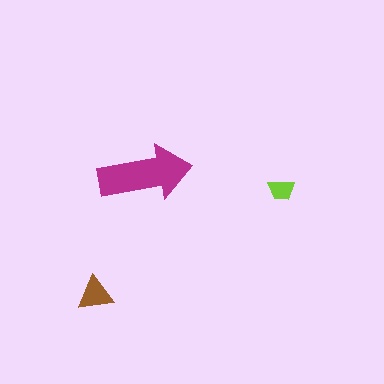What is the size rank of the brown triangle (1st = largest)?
2nd.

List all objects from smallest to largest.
The lime trapezoid, the brown triangle, the magenta arrow.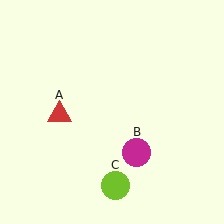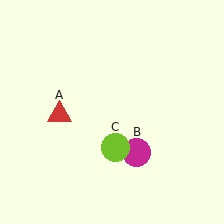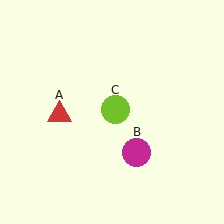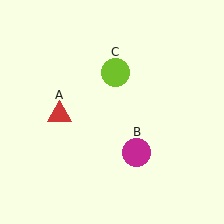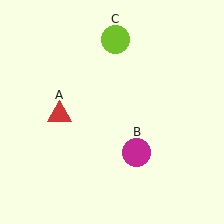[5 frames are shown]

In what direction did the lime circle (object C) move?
The lime circle (object C) moved up.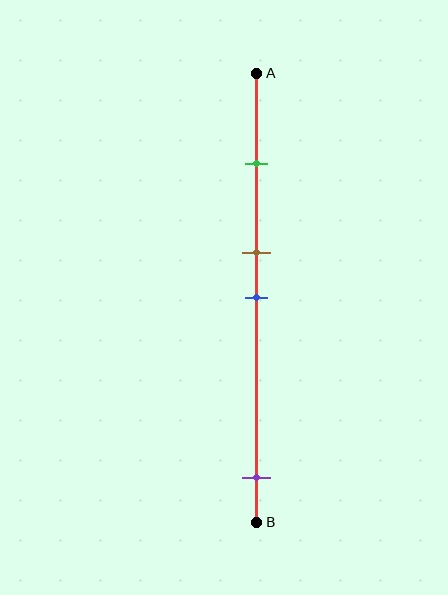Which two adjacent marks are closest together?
The brown and blue marks are the closest adjacent pair.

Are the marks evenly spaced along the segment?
No, the marks are not evenly spaced.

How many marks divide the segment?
There are 4 marks dividing the segment.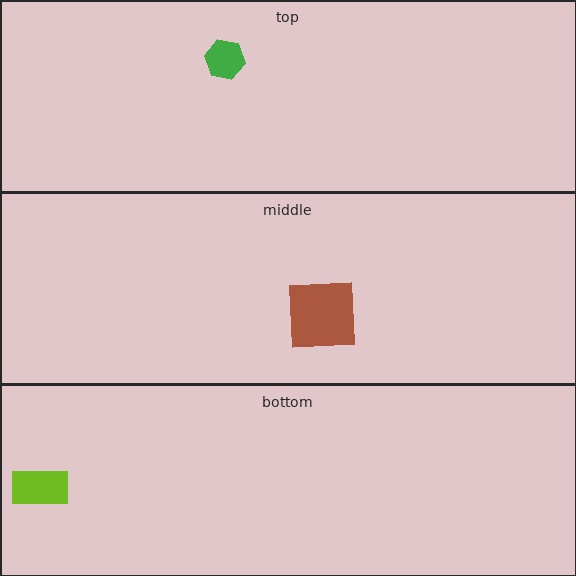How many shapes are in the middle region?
1.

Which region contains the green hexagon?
The top region.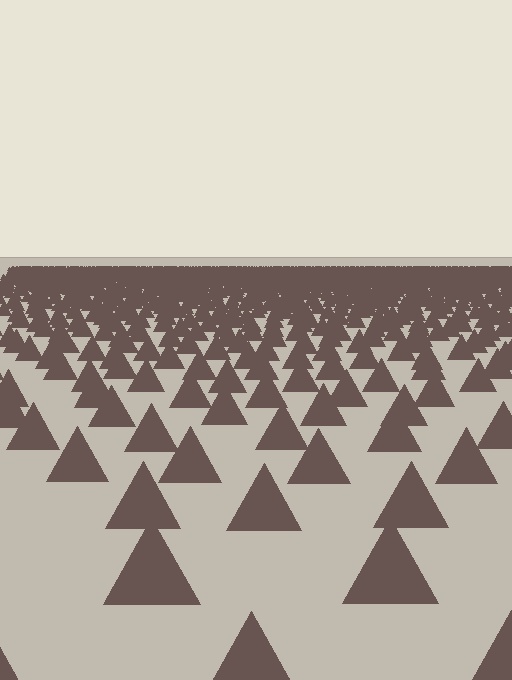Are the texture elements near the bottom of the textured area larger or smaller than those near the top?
Larger. Near the bottom, elements are closer to the viewer and appear at a bigger on-screen size.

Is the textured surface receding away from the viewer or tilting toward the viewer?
The surface is receding away from the viewer. Texture elements get smaller and denser toward the top.